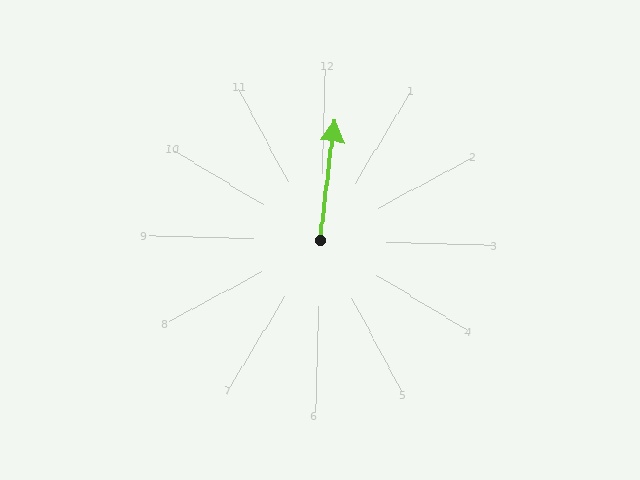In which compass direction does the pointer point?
North.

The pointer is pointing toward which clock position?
Roughly 12 o'clock.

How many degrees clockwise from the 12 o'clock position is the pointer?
Approximately 5 degrees.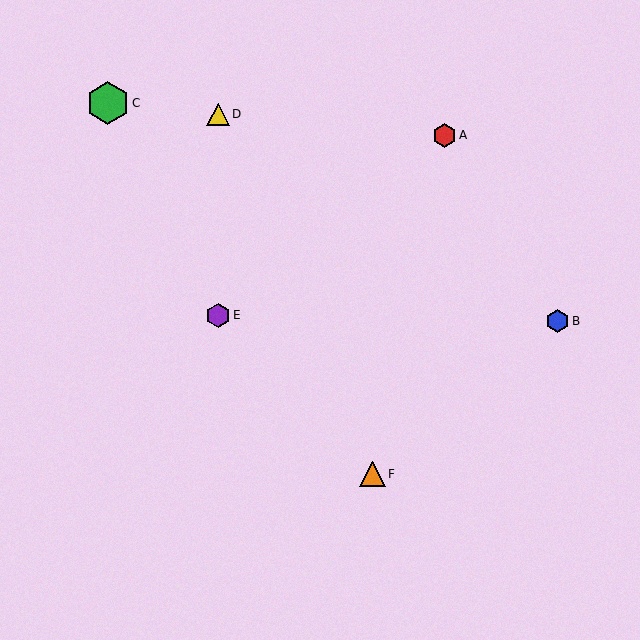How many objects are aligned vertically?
2 objects (D, E) are aligned vertically.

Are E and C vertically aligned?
No, E is at x≈218 and C is at x≈108.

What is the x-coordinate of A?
Object A is at x≈444.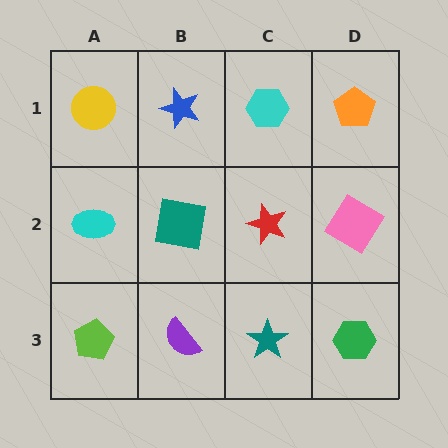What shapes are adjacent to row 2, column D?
An orange pentagon (row 1, column D), a green hexagon (row 3, column D), a red star (row 2, column C).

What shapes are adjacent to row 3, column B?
A teal square (row 2, column B), a lime pentagon (row 3, column A), a teal star (row 3, column C).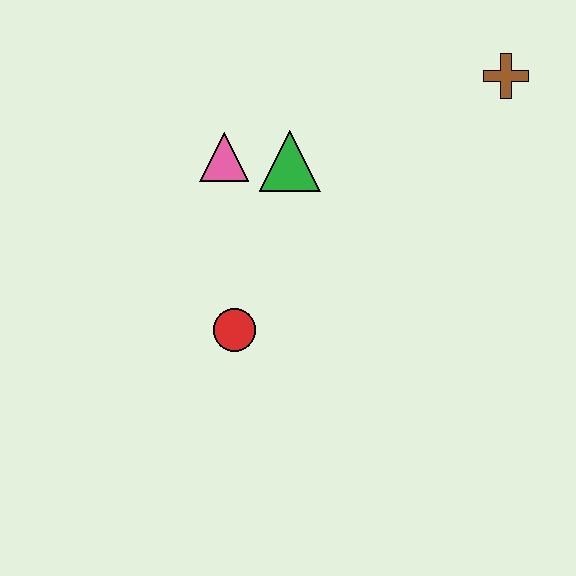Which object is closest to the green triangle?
The pink triangle is closest to the green triangle.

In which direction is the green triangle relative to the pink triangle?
The green triangle is to the right of the pink triangle.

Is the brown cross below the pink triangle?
No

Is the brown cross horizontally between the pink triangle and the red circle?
No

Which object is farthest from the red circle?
The brown cross is farthest from the red circle.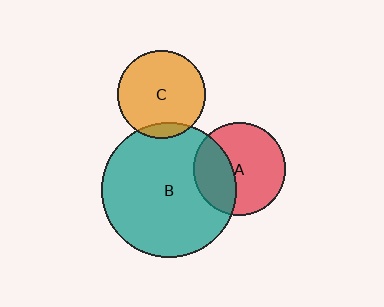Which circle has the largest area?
Circle B (teal).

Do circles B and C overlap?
Yes.